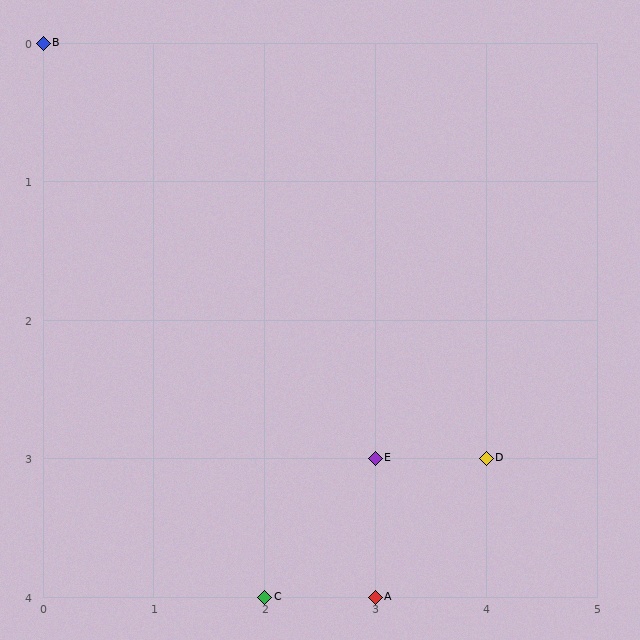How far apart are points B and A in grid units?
Points B and A are 3 columns and 4 rows apart (about 5.0 grid units diagonally).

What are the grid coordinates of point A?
Point A is at grid coordinates (3, 4).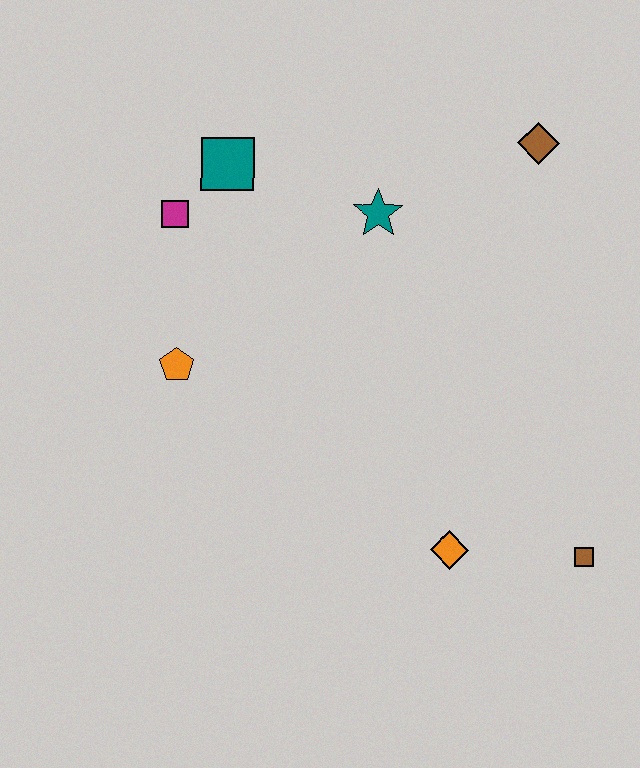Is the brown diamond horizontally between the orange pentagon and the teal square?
No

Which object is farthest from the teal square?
The brown square is farthest from the teal square.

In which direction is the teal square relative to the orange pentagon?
The teal square is above the orange pentagon.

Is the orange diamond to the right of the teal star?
Yes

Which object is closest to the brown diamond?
The teal star is closest to the brown diamond.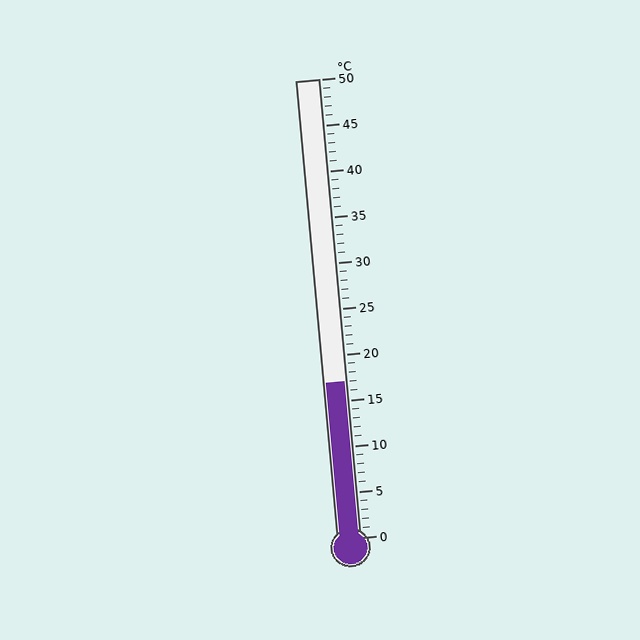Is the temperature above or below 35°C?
The temperature is below 35°C.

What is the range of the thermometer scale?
The thermometer scale ranges from 0°C to 50°C.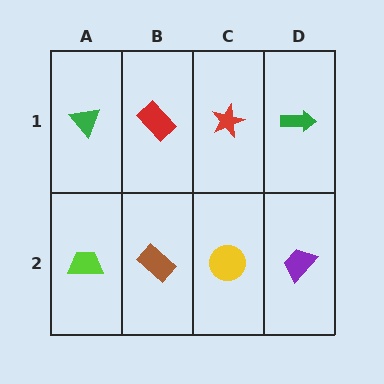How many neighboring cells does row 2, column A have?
2.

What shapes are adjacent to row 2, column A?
A green triangle (row 1, column A), a brown rectangle (row 2, column B).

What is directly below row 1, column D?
A purple trapezoid.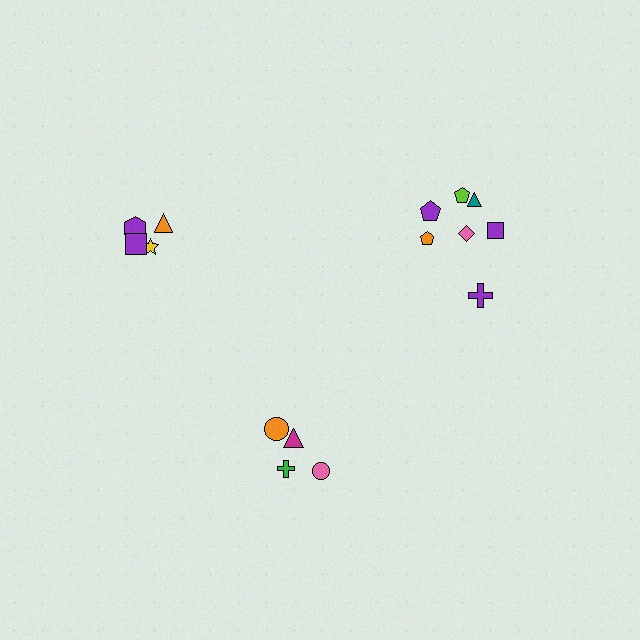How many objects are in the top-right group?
There are 7 objects.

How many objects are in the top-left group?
There are 4 objects.